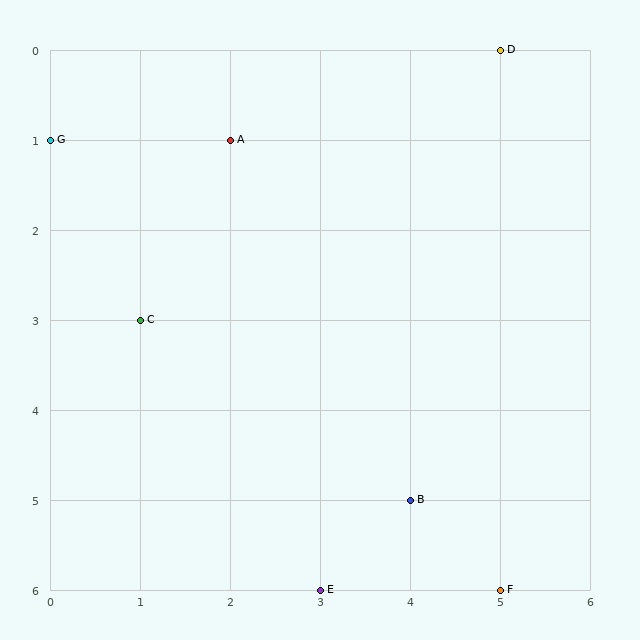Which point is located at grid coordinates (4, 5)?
Point B is at (4, 5).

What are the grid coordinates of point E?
Point E is at grid coordinates (3, 6).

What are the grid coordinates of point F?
Point F is at grid coordinates (5, 6).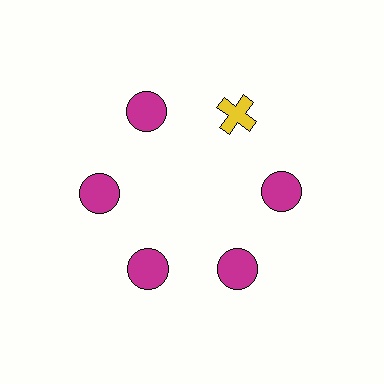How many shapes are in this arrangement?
There are 6 shapes arranged in a ring pattern.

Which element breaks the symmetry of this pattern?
The yellow cross at roughly the 1 o'clock position breaks the symmetry. All other shapes are magenta circles.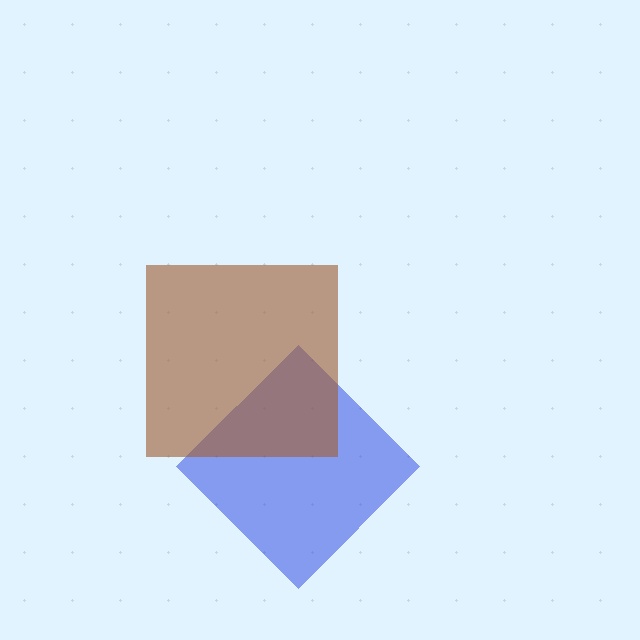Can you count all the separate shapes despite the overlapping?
Yes, there are 2 separate shapes.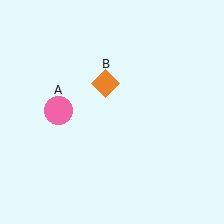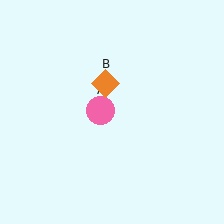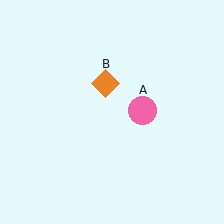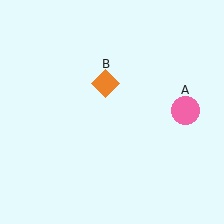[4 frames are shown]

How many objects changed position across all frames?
1 object changed position: pink circle (object A).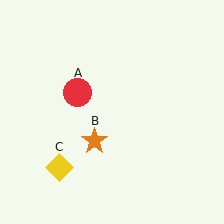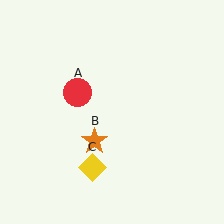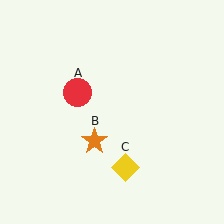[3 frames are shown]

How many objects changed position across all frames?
1 object changed position: yellow diamond (object C).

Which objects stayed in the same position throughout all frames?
Red circle (object A) and orange star (object B) remained stationary.